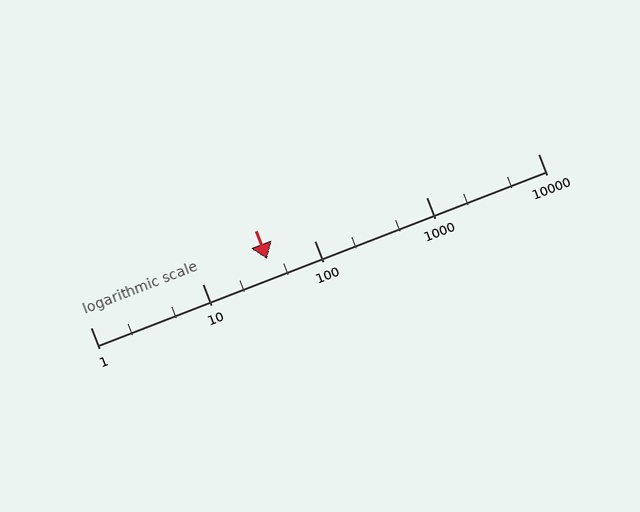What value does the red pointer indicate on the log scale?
The pointer indicates approximately 38.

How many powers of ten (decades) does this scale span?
The scale spans 4 decades, from 1 to 10000.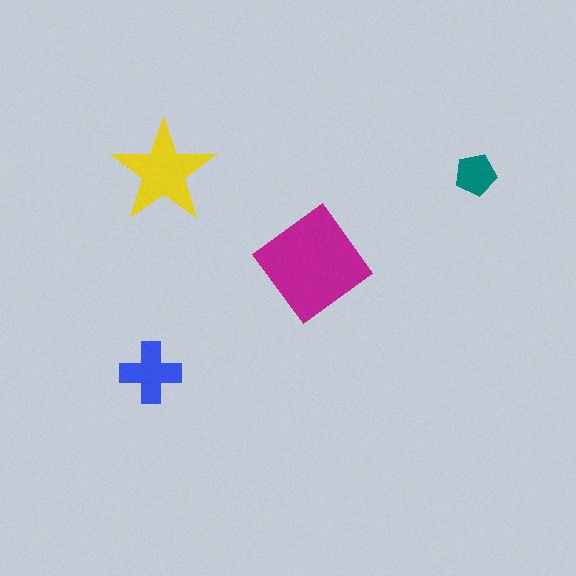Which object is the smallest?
The teal pentagon.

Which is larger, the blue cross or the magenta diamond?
The magenta diamond.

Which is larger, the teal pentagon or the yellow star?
The yellow star.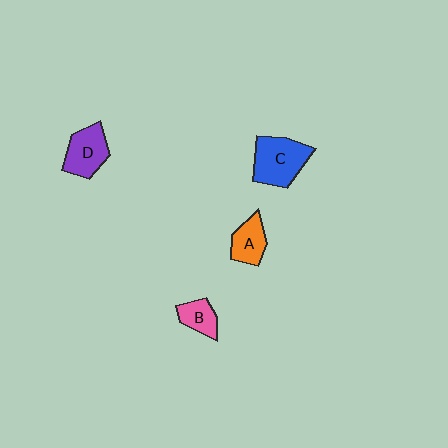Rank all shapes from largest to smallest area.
From largest to smallest: C (blue), D (purple), A (orange), B (pink).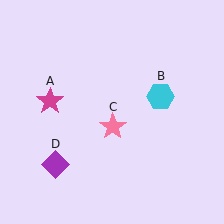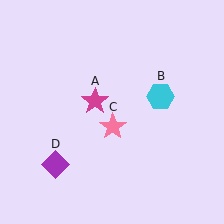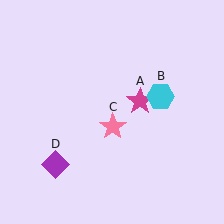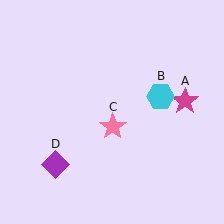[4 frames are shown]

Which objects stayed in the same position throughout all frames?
Cyan hexagon (object B) and pink star (object C) and purple diamond (object D) remained stationary.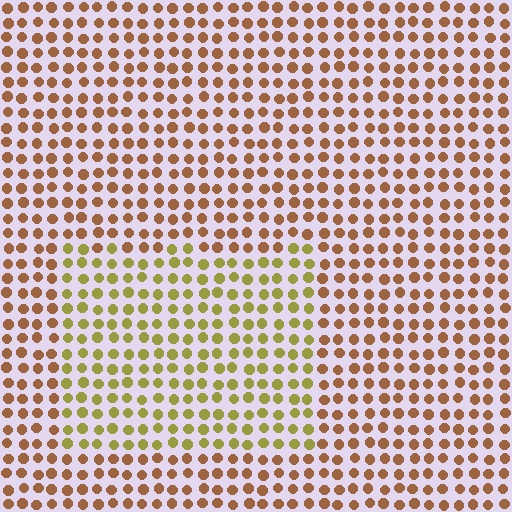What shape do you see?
I see a rectangle.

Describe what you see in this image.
The image is filled with small brown elements in a uniform arrangement. A rectangle-shaped region is visible where the elements are tinted to a slightly different hue, forming a subtle color boundary.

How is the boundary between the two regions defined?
The boundary is defined purely by a slight shift in hue (about 40 degrees). Spacing, size, and orientation are identical on both sides.